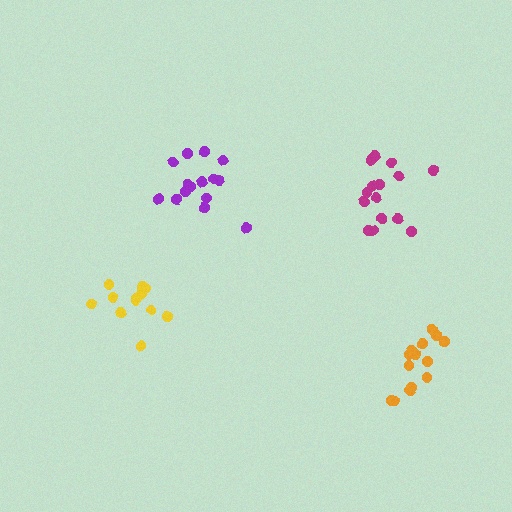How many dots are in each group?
Group 1: 15 dots, Group 2: 15 dots, Group 3: 12 dots, Group 4: 14 dots (56 total).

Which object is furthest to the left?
The yellow cluster is leftmost.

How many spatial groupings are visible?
There are 4 spatial groupings.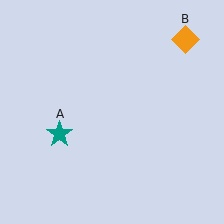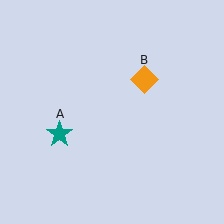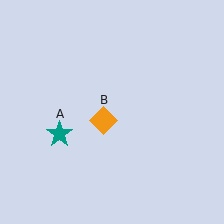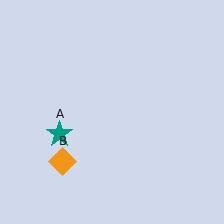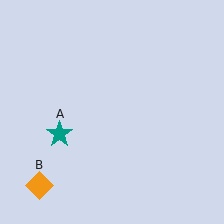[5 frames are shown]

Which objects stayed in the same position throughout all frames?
Teal star (object A) remained stationary.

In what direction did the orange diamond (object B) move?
The orange diamond (object B) moved down and to the left.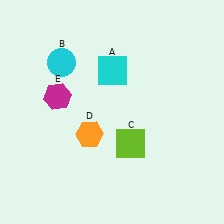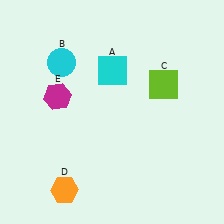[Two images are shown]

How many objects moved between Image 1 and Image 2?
2 objects moved between the two images.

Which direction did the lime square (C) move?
The lime square (C) moved up.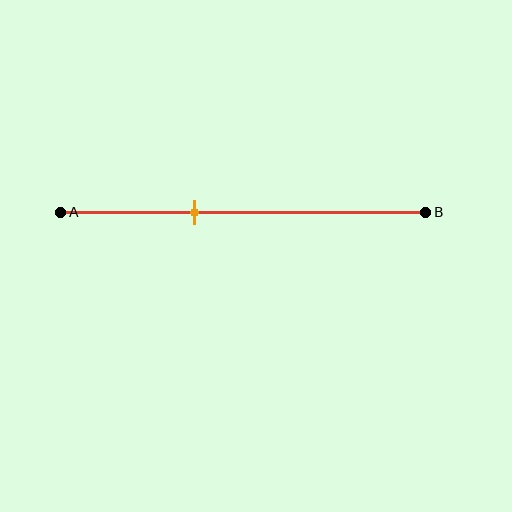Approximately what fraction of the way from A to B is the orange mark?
The orange mark is approximately 35% of the way from A to B.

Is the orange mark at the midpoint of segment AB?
No, the mark is at about 35% from A, not at the 50% midpoint.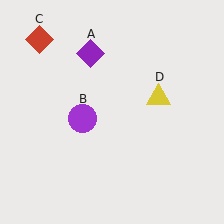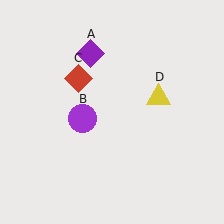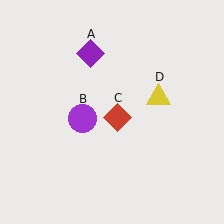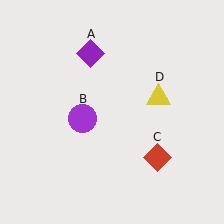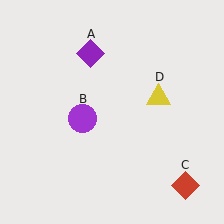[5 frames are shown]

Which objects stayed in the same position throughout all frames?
Purple diamond (object A) and purple circle (object B) and yellow triangle (object D) remained stationary.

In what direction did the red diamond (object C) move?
The red diamond (object C) moved down and to the right.